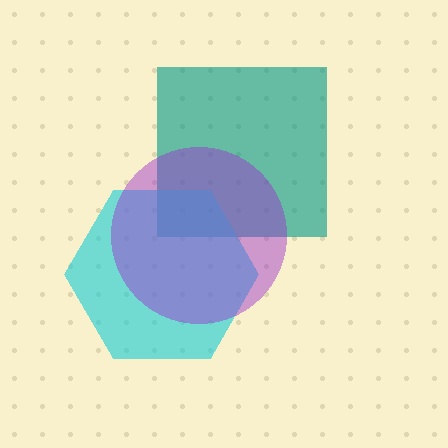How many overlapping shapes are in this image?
There are 3 overlapping shapes in the image.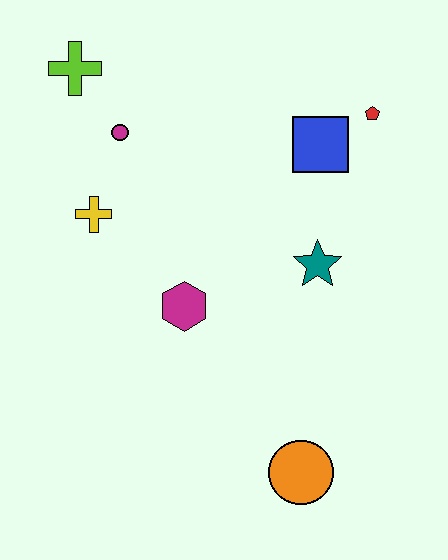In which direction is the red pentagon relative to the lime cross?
The red pentagon is to the right of the lime cross.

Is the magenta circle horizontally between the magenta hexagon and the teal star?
No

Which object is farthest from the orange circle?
The lime cross is farthest from the orange circle.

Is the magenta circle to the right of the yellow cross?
Yes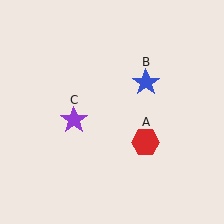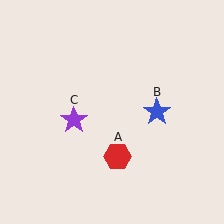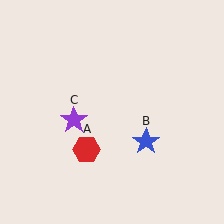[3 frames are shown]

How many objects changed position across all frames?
2 objects changed position: red hexagon (object A), blue star (object B).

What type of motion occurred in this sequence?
The red hexagon (object A), blue star (object B) rotated clockwise around the center of the scene.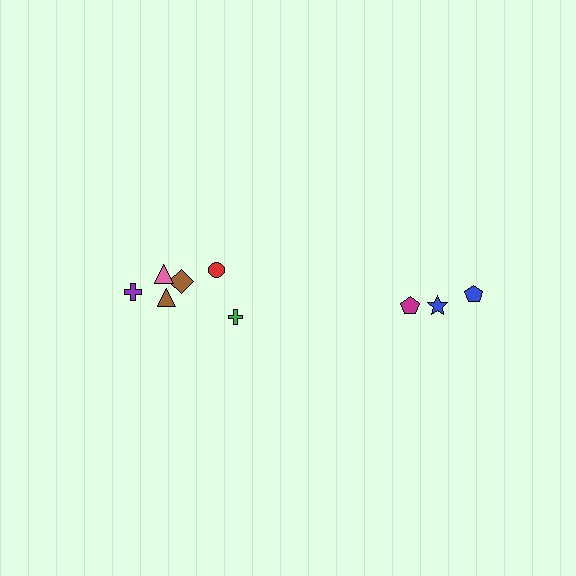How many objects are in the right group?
There are 3 objects.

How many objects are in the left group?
There are 6 objects.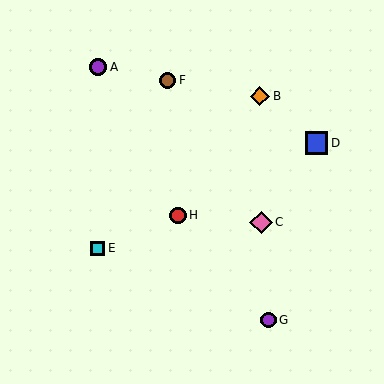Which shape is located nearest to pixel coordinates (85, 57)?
The purple circle (labeled A) at (98, 67) is nearest to that location.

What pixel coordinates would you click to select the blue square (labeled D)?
Click at (316, 143) to select the blue square D.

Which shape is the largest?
The blue square (labeled D) is the largest.